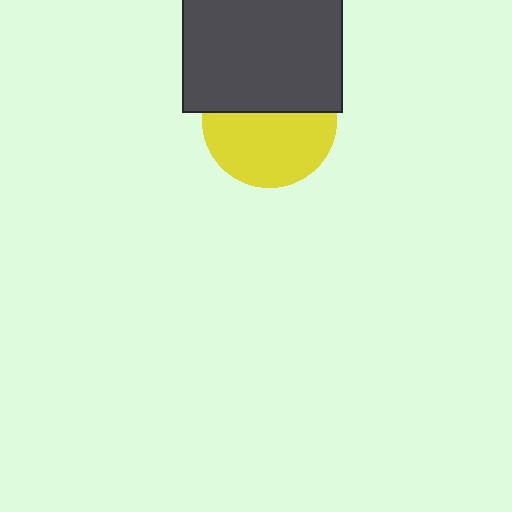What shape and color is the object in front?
The object in front is a dark gray square.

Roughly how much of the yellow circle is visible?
About half of it is visible (roughly 57%).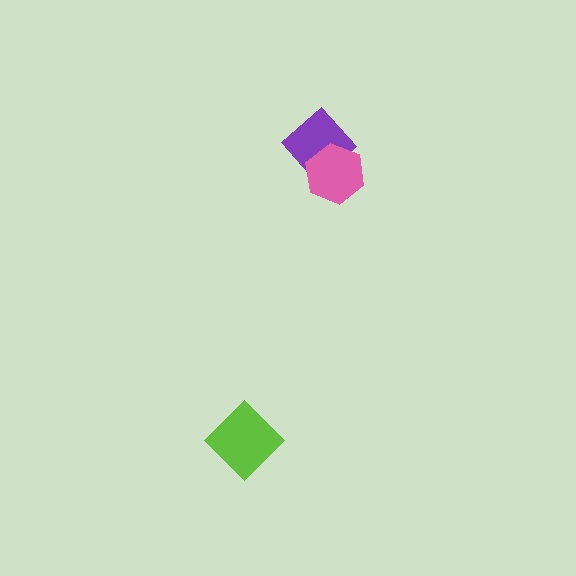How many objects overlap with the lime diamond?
0 objects overlap with the lime diamond.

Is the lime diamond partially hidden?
No, no other shape covers it.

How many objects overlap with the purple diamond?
1 object overlaps with the purple diamond.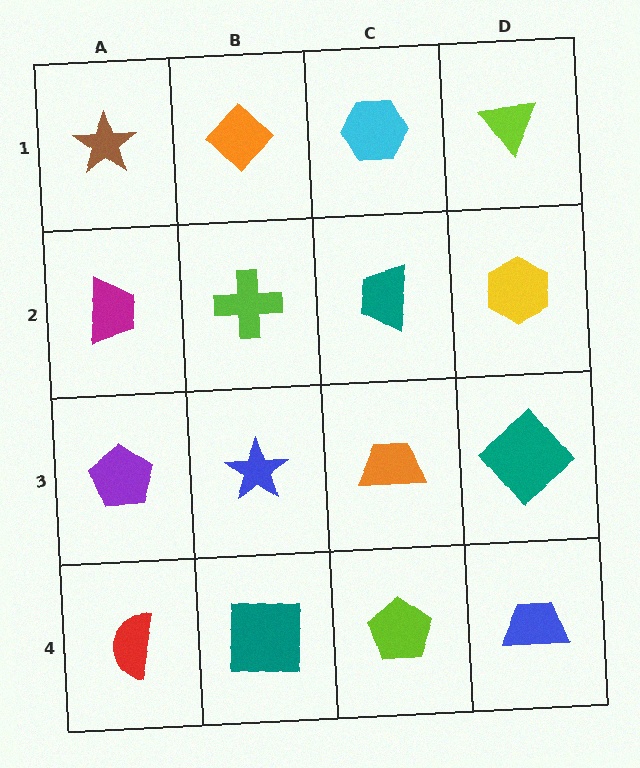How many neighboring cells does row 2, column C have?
4.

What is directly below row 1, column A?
A magenta trapezoid.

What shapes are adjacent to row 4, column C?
An orange trapezoid (row 3, column C), a teal square (row 4, column B), a blue trapezoid (row 4, column D).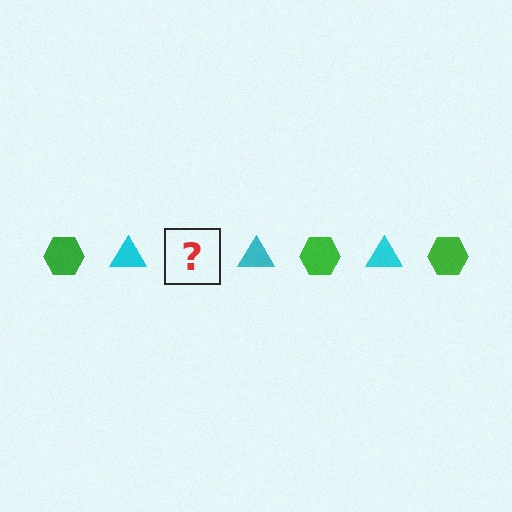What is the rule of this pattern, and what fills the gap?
The rule is that the pattern alternates between green hexagon and cyan triangle. The gap should be filled with a green hexagon.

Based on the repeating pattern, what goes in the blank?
The blank should be a green hexagon.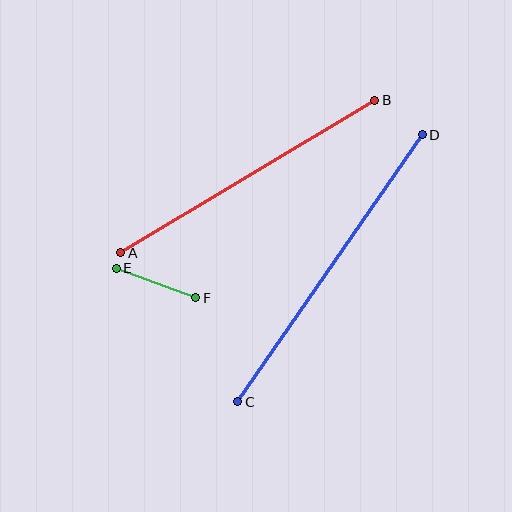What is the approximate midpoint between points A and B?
The midpoint is at approximately (248, 176) pixels.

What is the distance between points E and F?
The distance is approximately 84 pixels.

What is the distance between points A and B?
The distance is approximately 296 pixels.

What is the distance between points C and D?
The distance is approximately 325 pixels.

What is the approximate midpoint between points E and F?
The midpoint is at approximately (156, 283) pixels.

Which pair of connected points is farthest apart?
Points C and D are farthest apart.